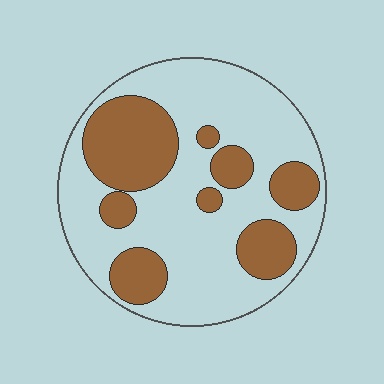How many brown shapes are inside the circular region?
8.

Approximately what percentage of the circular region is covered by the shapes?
Approximately 30%.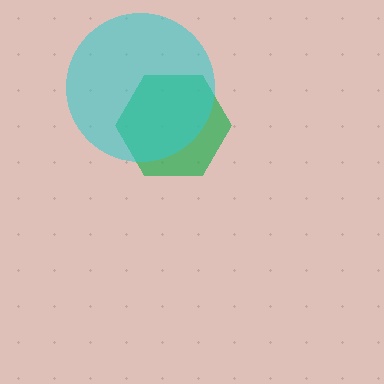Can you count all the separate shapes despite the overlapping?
Yes, there are 2 separate shapes.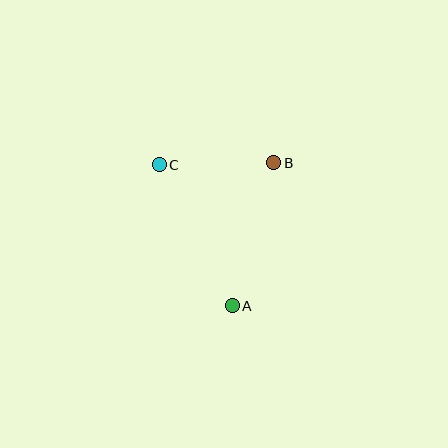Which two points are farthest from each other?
Points A and C are farthest from each other.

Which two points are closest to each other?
Points B and C are closest to each other.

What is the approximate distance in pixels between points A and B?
The distance between A and B is approximately 149 pixels.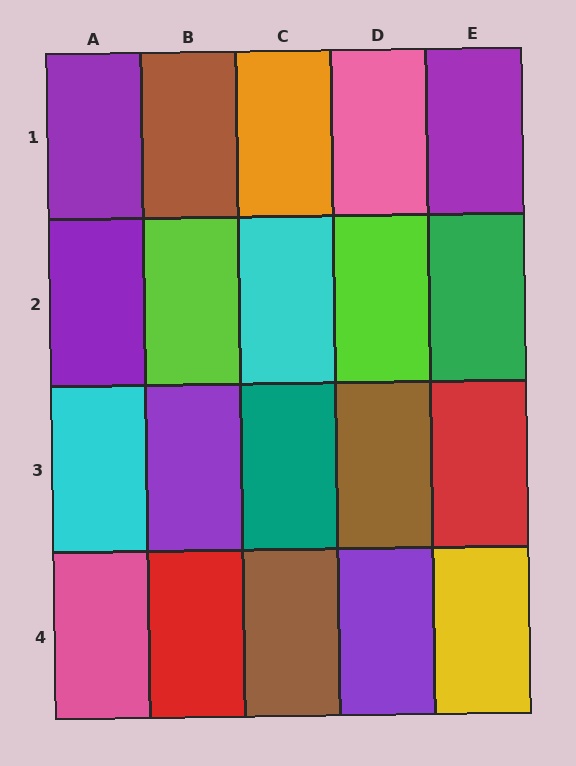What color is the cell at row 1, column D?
Pink.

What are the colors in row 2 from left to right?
Purple, lime, cyan, lime, green.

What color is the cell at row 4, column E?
Yellow.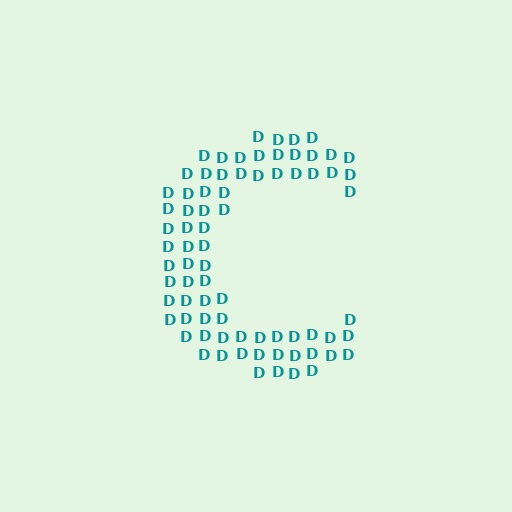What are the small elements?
The small elements are letter D's.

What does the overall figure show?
The overall figure shows the letter C.